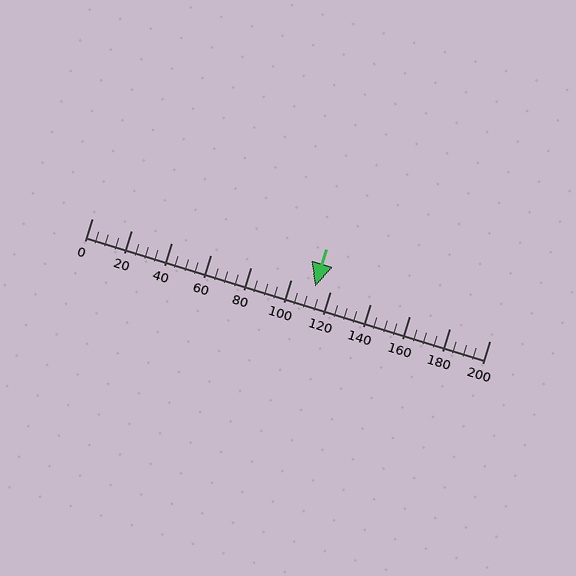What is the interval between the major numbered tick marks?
The major tick marks are spaced 20 units apart.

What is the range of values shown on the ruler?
The ruler shows values from 0 to 200.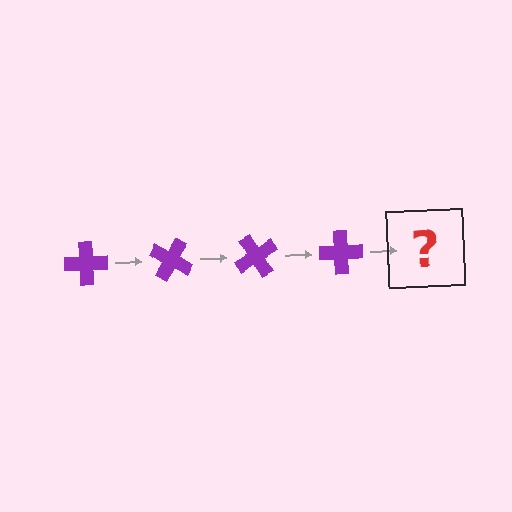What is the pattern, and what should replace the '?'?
The pattern is that the cross rotates 30 degrees each step. The '?' should be a purple cross rotated 120 degrees.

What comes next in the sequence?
The next element should be a purple cross rotated 120 degrees.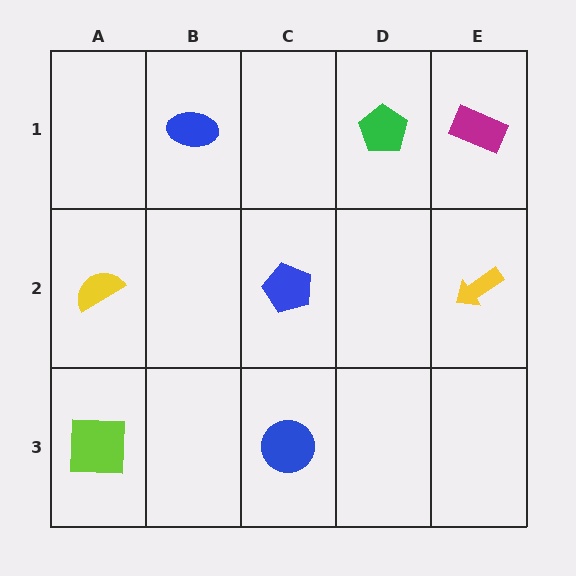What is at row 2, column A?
A yellow semicircle.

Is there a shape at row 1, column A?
No, that cell is empty.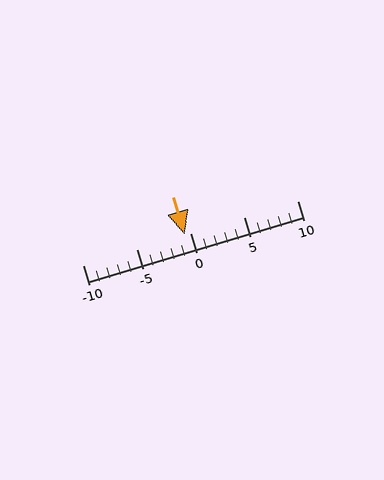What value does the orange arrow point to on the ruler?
The orange arrow points to approximately 0.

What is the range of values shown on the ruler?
The ruler shows values from -10 to 10.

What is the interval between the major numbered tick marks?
The major tick marks are spaced 5 units apart.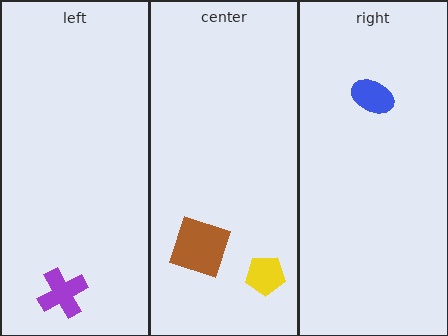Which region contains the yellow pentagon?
The center region.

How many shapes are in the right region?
1.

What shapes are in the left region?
The purple cross.